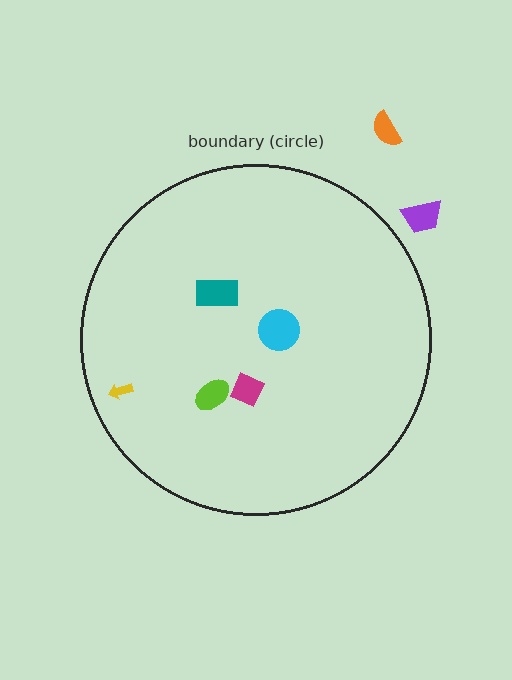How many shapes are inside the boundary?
5 inside, 2 outside.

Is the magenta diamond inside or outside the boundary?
Inside.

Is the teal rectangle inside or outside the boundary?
Inside.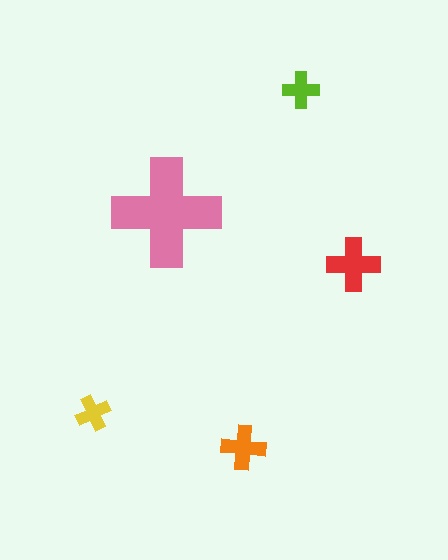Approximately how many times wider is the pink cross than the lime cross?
About 3 times wider.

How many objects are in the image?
There are 5 objects in the image.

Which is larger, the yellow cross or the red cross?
The red one.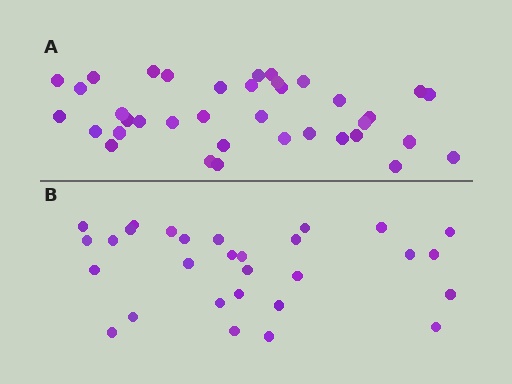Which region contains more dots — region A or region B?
Region A (the top region) has more dots.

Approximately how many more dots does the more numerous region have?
Region A has roughly 8 or so more dots than region B.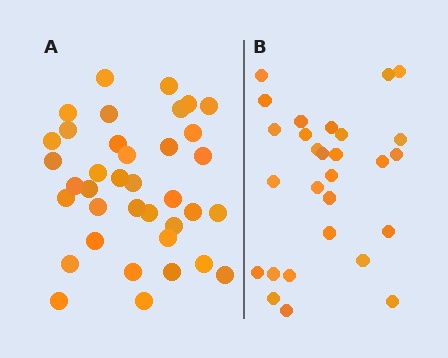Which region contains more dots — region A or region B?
Region A (the left region) has more dots.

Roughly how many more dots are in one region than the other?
Region A has roughly 8 or so more dots than region B.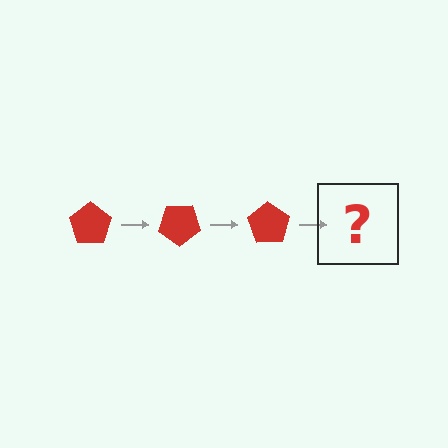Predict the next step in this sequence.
The next step is a red pentagon rotated 105 degrees.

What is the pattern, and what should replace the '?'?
The pattern is that the pentagon rotates 35 degrees each step. The '?' should be a red pentagon rotated 105 degrees.